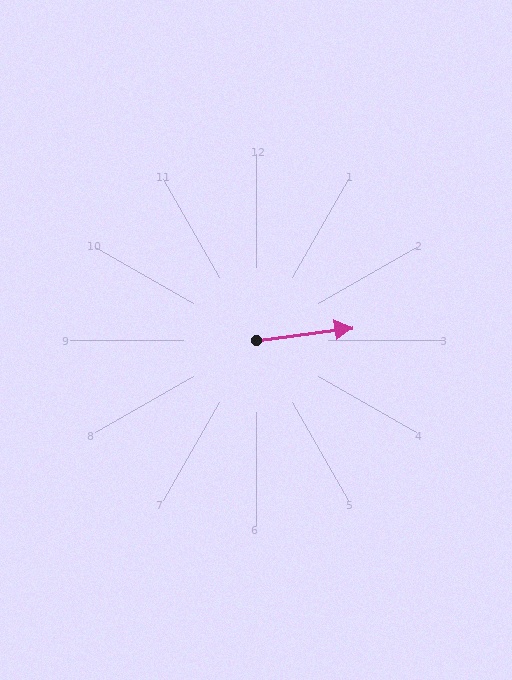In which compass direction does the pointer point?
East.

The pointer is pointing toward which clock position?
Roughly 3 o'clock.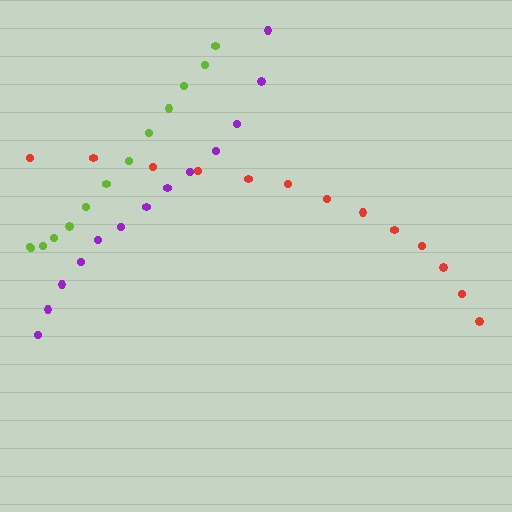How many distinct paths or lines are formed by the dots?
There are 3 distinct paths.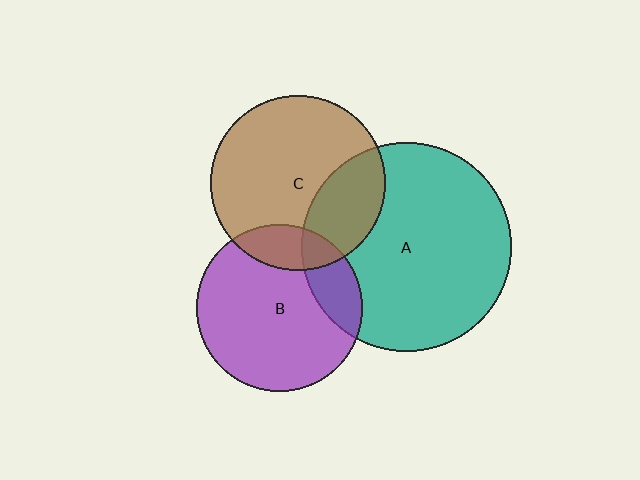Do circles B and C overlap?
Yes.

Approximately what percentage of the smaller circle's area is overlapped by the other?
Approximately 15%.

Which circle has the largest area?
Circle A (teal).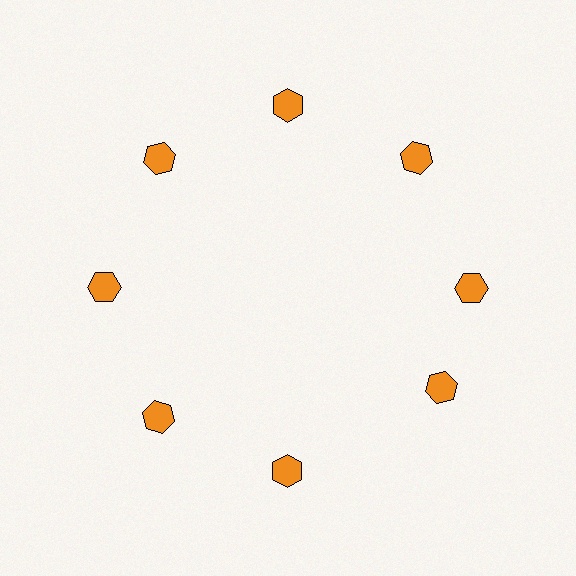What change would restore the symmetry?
The symmetry would be restored by rotating it back into even spacing with its neighbors so that all 8 hexagons sit at equal angles and equal distance from the center.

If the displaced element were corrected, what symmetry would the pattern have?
It would have 8-fold rotational symmetry — the pattern would map onto itself every 45 degrees.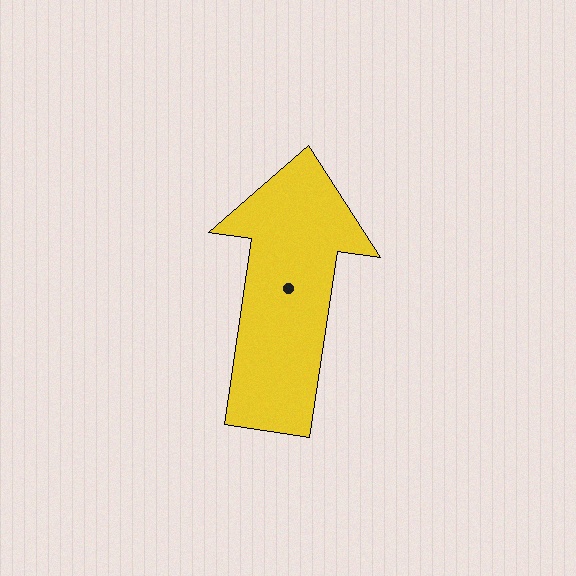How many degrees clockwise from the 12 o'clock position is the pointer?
Approximately 8 degrees.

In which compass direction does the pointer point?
North.